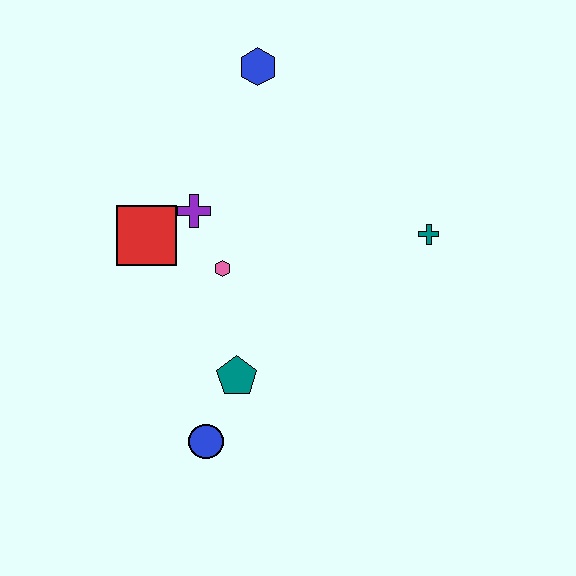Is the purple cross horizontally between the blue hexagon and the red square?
Yes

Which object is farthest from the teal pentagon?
The blue hexagon is farthest from the teal pentagon.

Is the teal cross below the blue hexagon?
Yes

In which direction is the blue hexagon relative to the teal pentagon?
The blue hexagon is above the teal pentagon.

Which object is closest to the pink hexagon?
The purple cross is closest to the pink hexagon.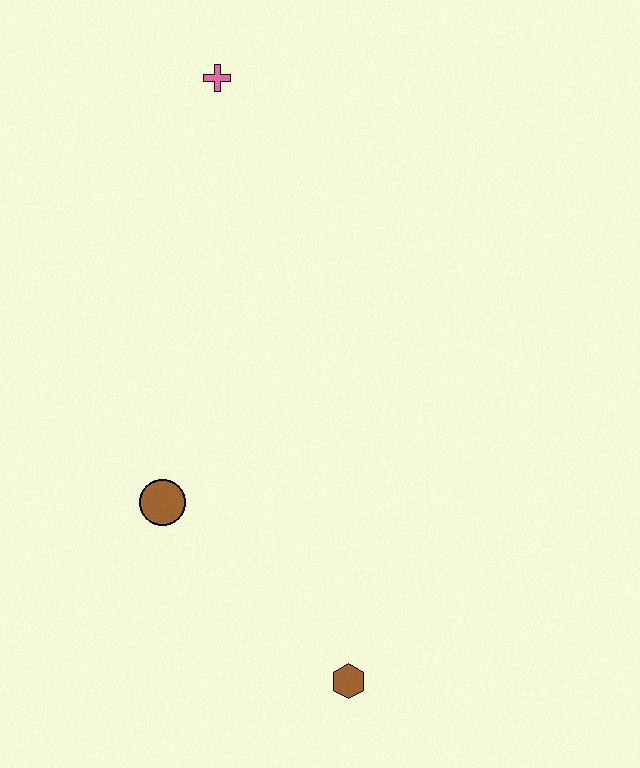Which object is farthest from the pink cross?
The brown hexagon is farthest from the pink cross.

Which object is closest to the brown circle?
The brown hexagon is closest to the brown circle.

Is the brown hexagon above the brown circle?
No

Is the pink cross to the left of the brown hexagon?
Yes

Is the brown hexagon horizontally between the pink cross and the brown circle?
No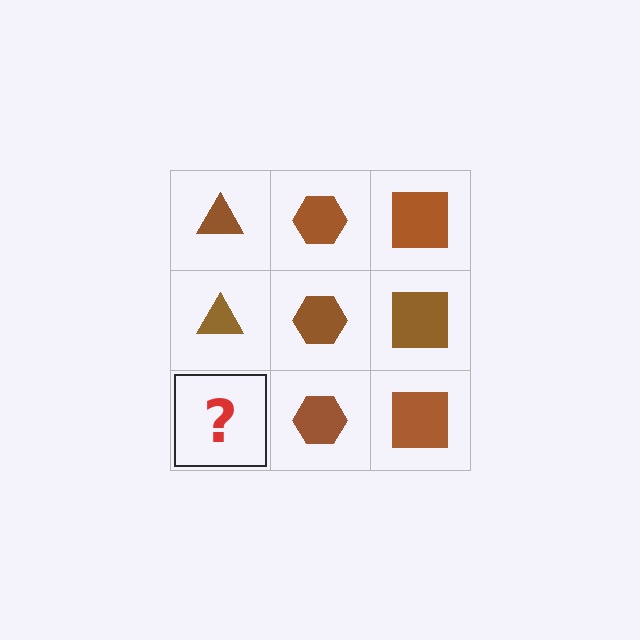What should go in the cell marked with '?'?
The missing cell should contain a brown triangle.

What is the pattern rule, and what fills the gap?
The rule is that each column has a consistent shape. The gap should be filled with a brown triangle.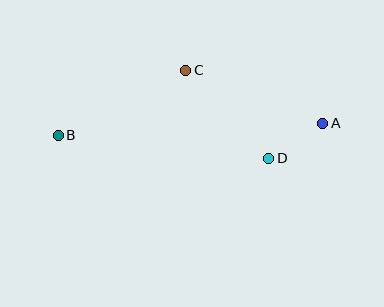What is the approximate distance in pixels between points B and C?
The distance between B and C is approximately 143 pixels.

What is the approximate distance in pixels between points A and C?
The distance between A and C is approximately 147 pixels.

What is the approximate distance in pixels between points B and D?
The distance between B and D is approximately 211 pixels.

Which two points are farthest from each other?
Points A and B are farthest from each other.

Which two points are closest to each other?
Points A and D are closest to each other.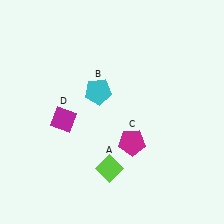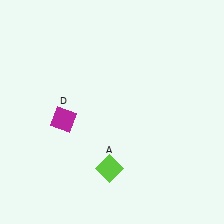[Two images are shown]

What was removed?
The magenta pentagon (C), the cyan pentagon (B) were removed in Image 2.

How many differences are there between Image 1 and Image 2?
There are 2 differences between the two images.